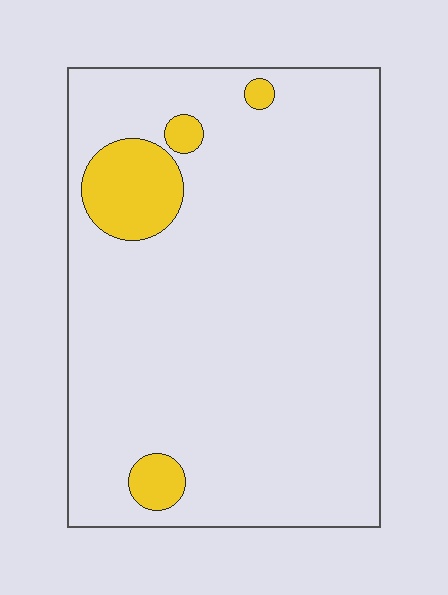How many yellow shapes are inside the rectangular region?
4.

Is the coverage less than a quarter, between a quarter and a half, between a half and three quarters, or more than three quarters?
Less than a quarter.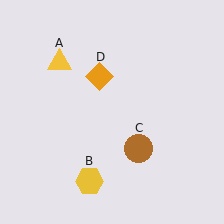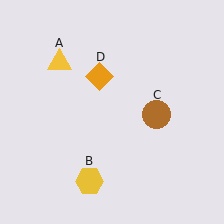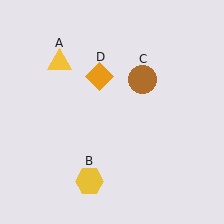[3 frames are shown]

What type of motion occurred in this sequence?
The brown circle (object C) rotated counterclockwise around the center of the scene.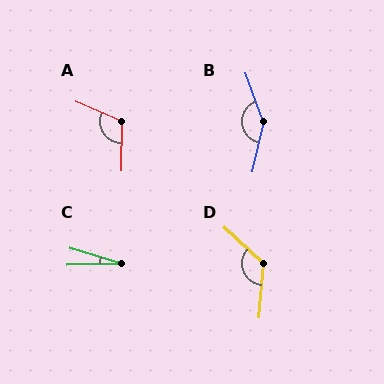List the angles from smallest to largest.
C (18°), A (112°), D (128°), B (147°).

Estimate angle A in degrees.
Approximately 112 degrees.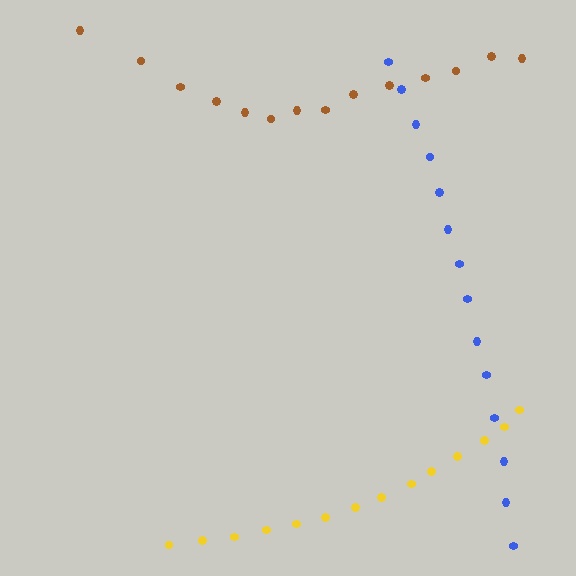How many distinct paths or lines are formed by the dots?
There are 3 distinct paths.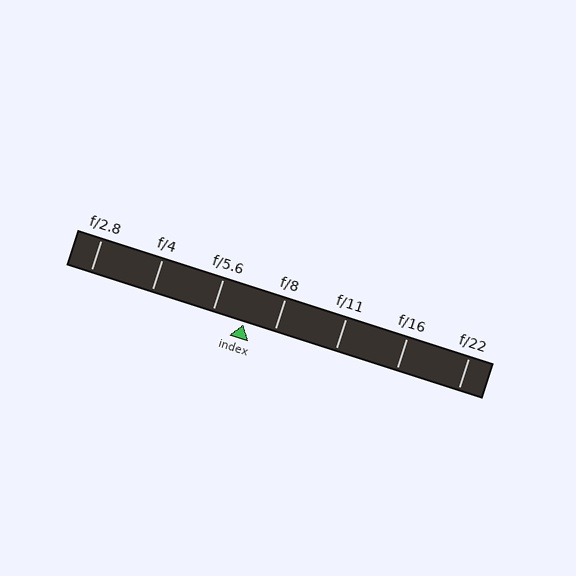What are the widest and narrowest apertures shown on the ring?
The widest aperture shown is f/2.8 and the narrowest is f/22.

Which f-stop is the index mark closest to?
The index mark is closest to f/8.